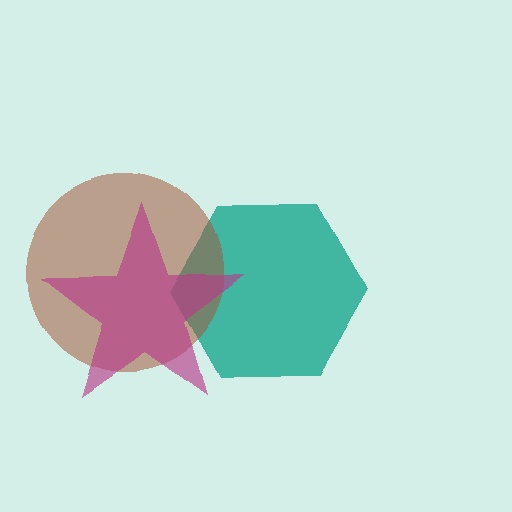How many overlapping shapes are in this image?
There are 3 overlapping shapes in the image.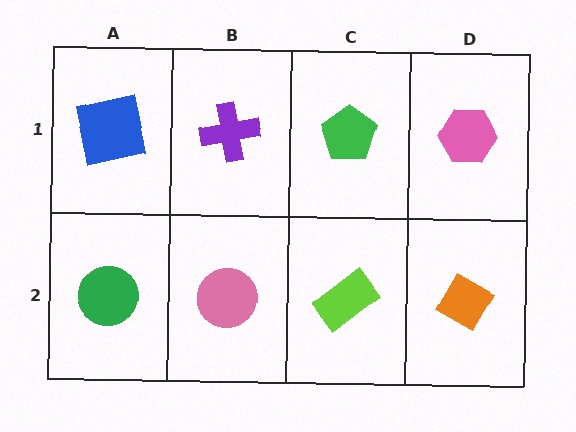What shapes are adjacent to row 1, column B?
A pink circle (row 2, column B), a blue square (row 1, column A), a green pentagon (row 1, column C).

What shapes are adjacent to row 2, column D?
A pink hexagon (row 1, column D), a lime rectangle (row 2, column C).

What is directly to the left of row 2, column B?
A green circle.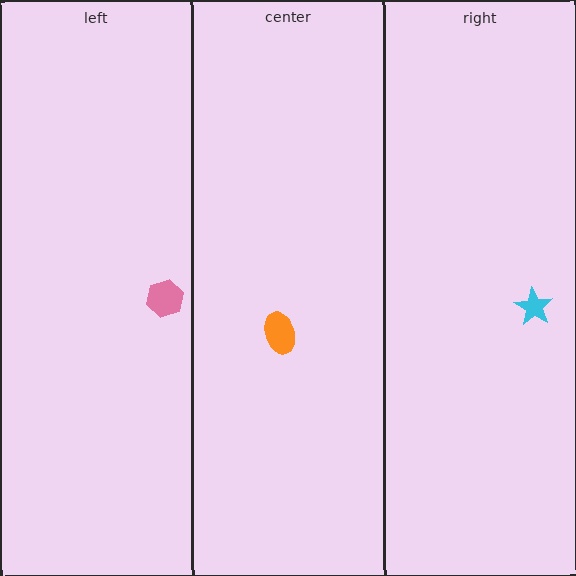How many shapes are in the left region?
1.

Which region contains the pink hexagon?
The left region.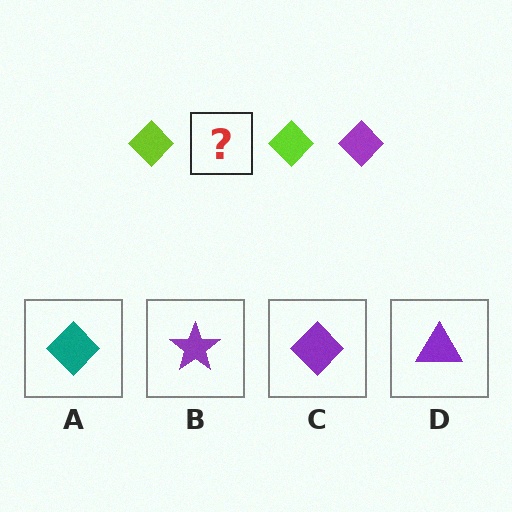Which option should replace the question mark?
Option C.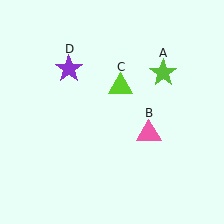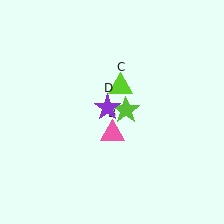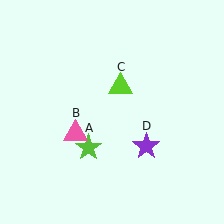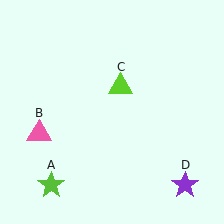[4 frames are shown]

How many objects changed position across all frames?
3 objects changed position: lime star (object A), pink triangle (object B), purple star (object D).